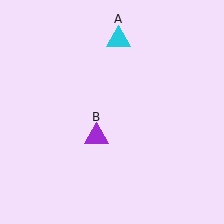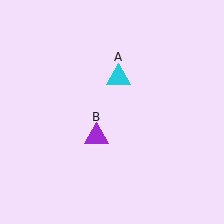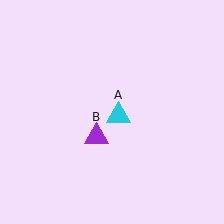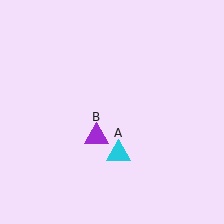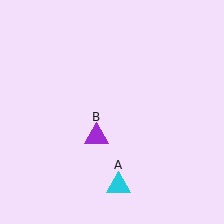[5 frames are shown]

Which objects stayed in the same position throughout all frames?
Purple triangle (object B) remained stationary.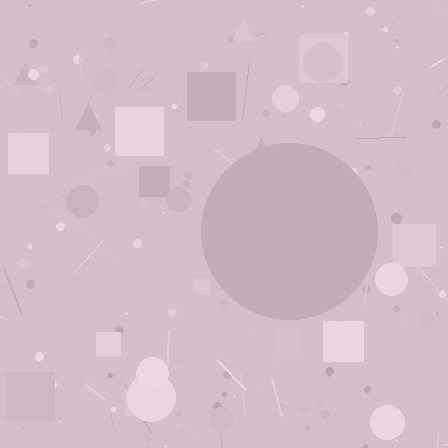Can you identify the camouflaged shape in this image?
The camouflaged shape is a circle.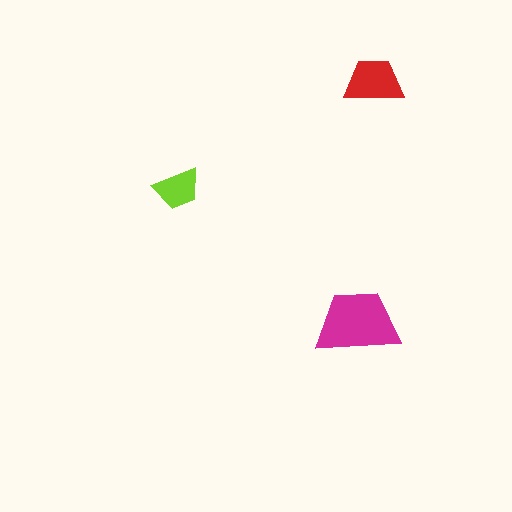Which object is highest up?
The red trapezoid is topmost.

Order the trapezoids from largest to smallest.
the magenta one, the red one, the lime one.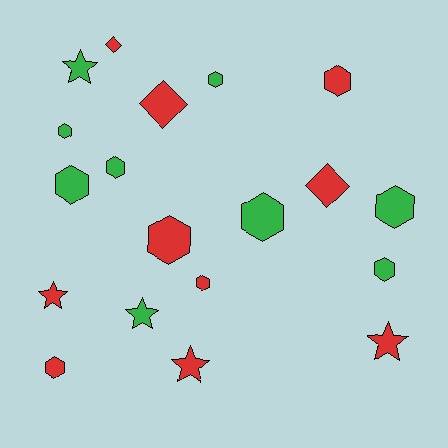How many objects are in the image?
There are 19 objects.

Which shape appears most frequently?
Hexagon, with 11 objects.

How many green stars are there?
There are 2 green stars.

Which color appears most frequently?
Red, with 10 objects.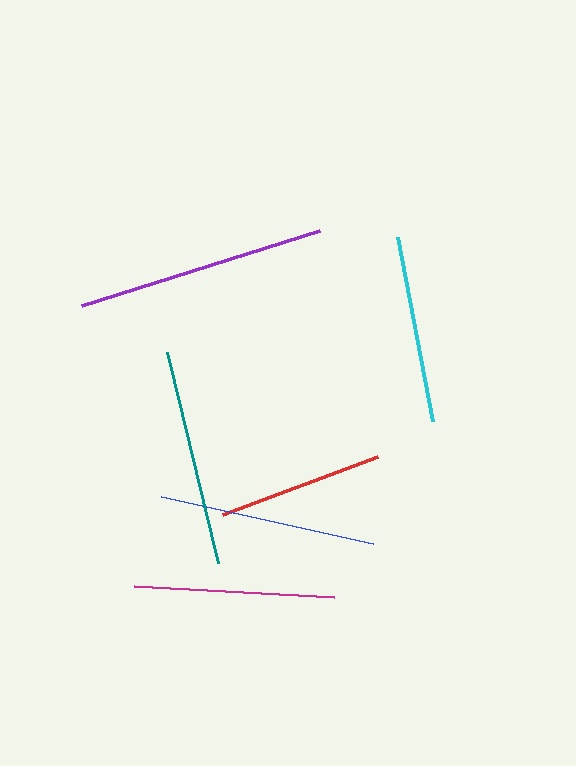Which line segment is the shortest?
The red line is the shortest at approximately 166 pixels.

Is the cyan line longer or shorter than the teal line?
The teal line is longer than the cyan line.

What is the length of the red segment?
The red segment is approximately 166 pixels long.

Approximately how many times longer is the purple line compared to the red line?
The purple line is approximately 1.5 times the length of the red line.